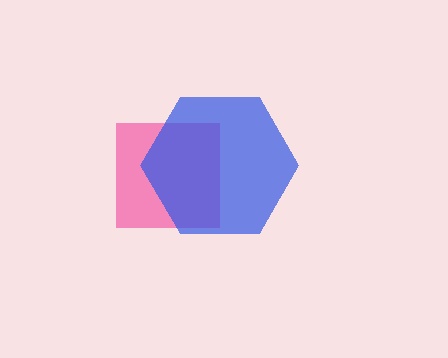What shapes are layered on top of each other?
The layered shapes are: a pink square, a blue hexagon.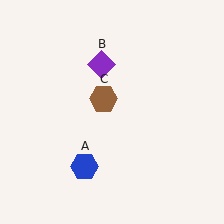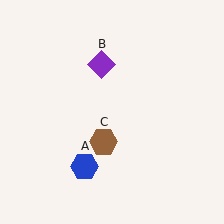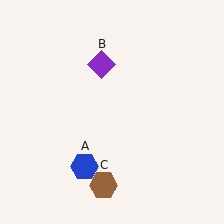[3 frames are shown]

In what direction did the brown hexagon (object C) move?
The brown hexagon (object C) moved down.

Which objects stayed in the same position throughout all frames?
Blue hexagon (object A) and purple diamond (object B) remained stationary.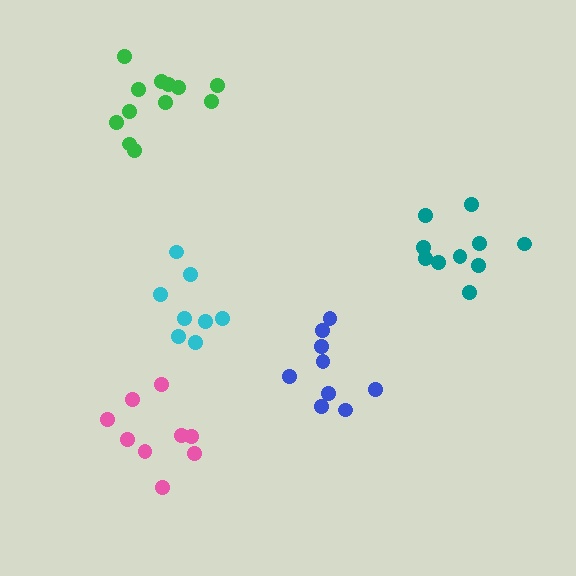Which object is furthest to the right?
The teal cluster is rightmost.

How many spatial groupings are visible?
There are 5 spatial groupings.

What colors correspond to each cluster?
The clusters are colored: green, teal, blue, pink, cyan.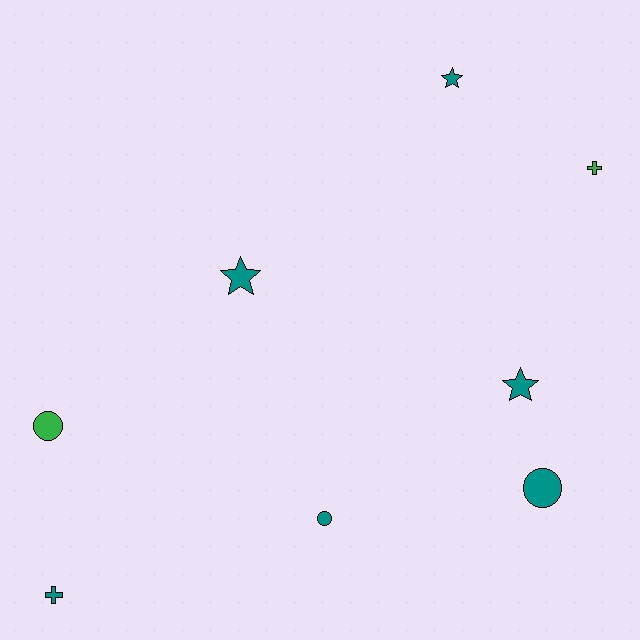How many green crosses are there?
There is 1 green cross.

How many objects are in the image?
There are 8 objects.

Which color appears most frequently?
Teal, with 6 objects.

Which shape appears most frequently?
Star, with 3 objects.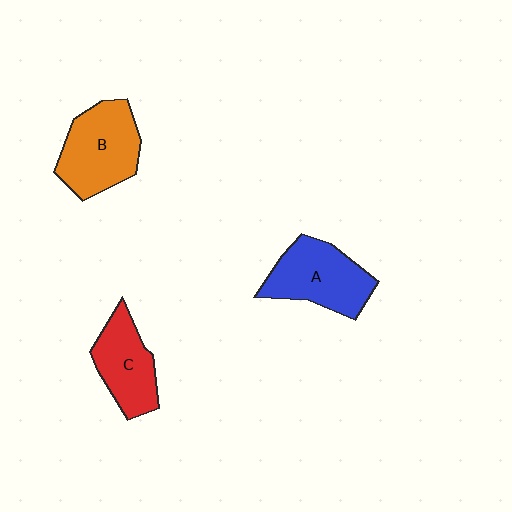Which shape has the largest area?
Shape B (orange).